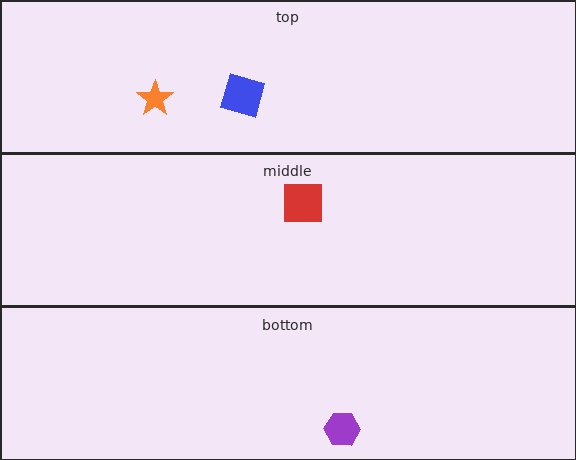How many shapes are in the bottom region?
1.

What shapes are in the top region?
The orange star, the blue diamond.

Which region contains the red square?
The middle region.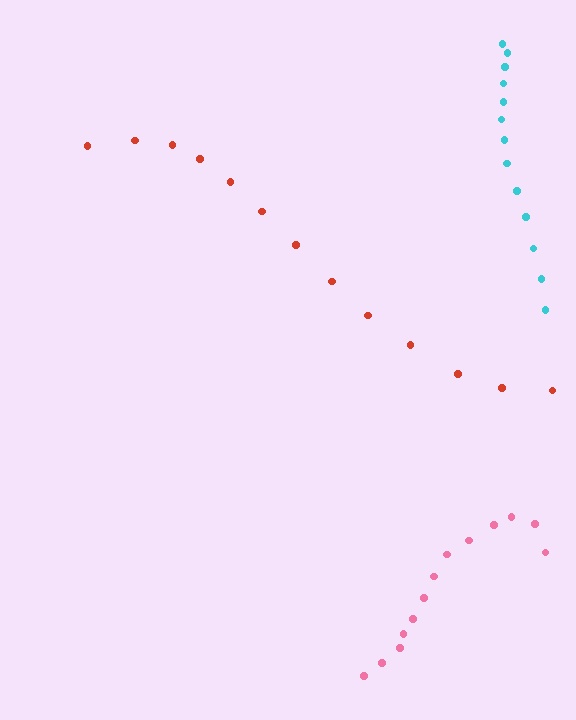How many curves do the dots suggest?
There are 3 distinct paths.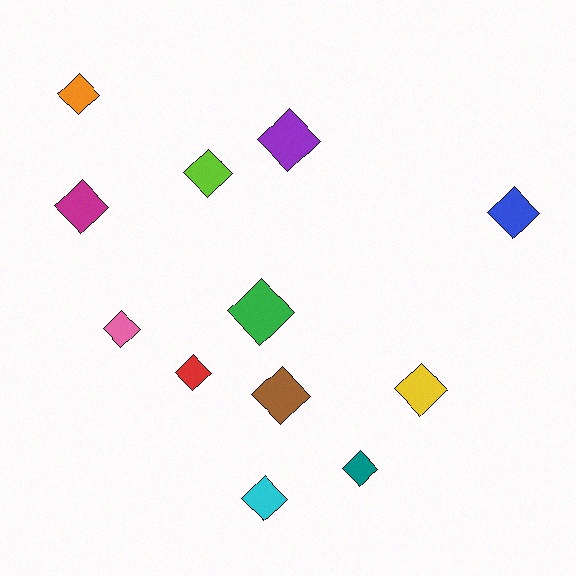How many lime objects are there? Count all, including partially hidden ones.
There is 1 lime object.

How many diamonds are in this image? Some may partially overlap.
There are 12 diamonds.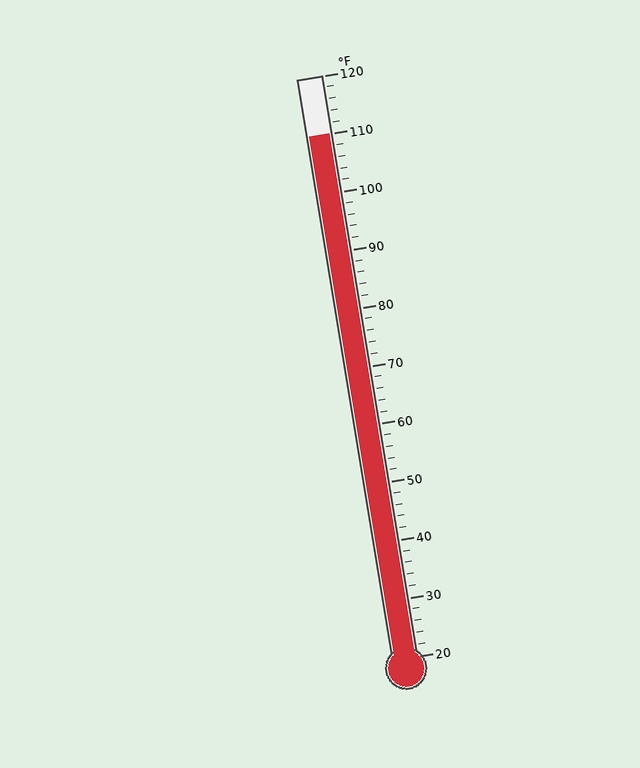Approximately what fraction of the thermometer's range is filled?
The thermometer is filled to approximately 90% of its range.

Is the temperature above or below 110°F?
The temperature is at 110°F.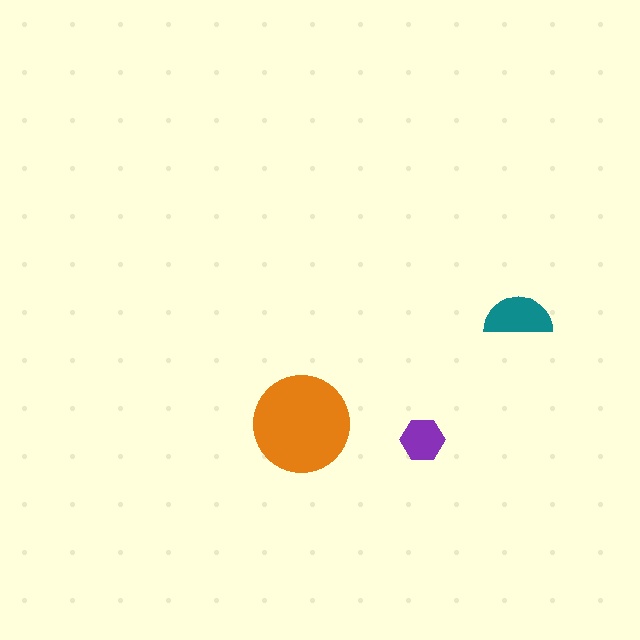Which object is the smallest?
The purple hexagon.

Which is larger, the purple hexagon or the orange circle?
The orange circle.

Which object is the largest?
The orange circle.